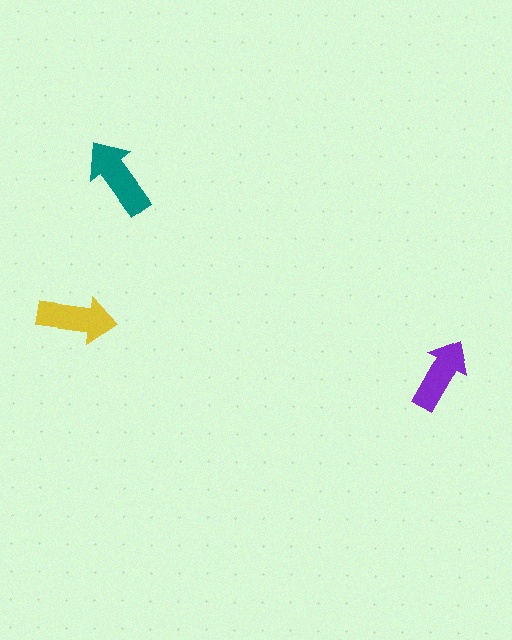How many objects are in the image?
There are 3 objects in the image.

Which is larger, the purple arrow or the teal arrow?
The teal one.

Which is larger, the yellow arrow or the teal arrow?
The teal one.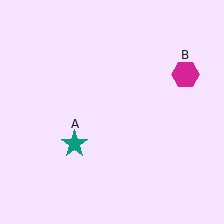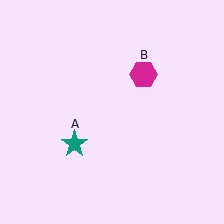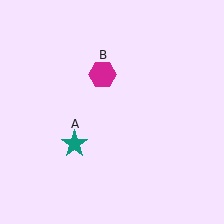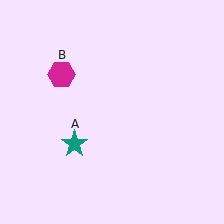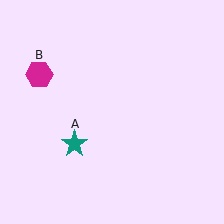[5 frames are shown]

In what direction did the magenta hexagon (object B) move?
The magenta hexagon (object B) moved left.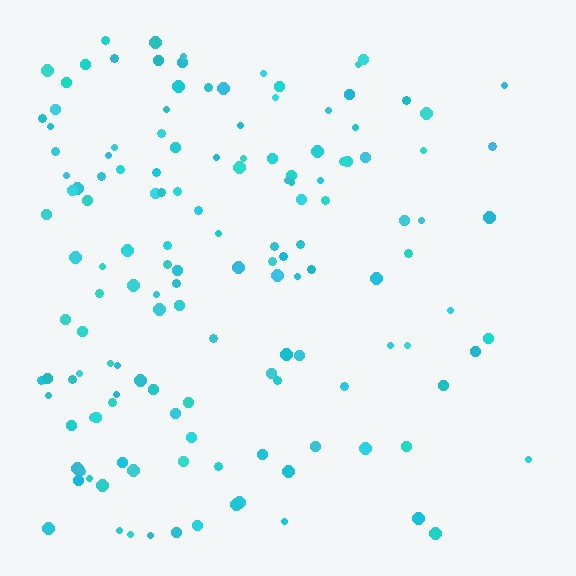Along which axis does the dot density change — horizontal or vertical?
Horizontal.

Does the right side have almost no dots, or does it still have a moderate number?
Still a moderate number, just noticeably fewer than the left.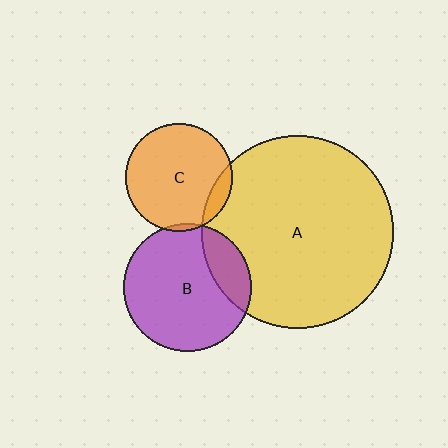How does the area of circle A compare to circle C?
Approximately 3.2 times.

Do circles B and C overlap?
Yes.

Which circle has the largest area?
Circle A (yellow).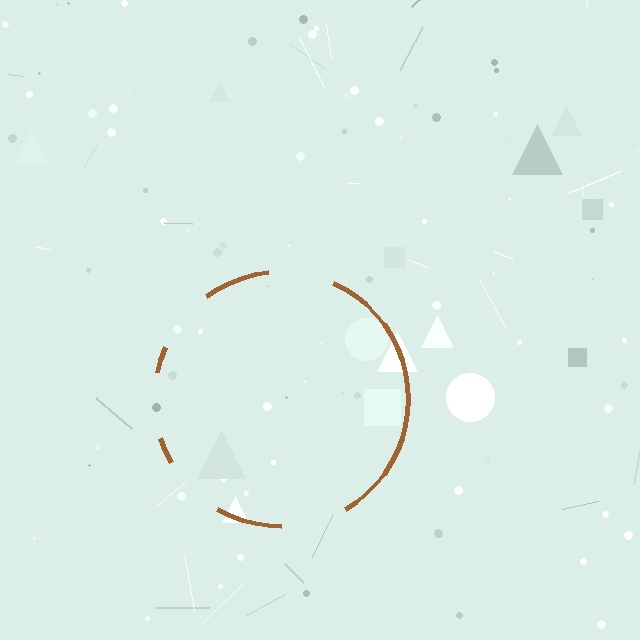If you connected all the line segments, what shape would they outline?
They would outline a circle.